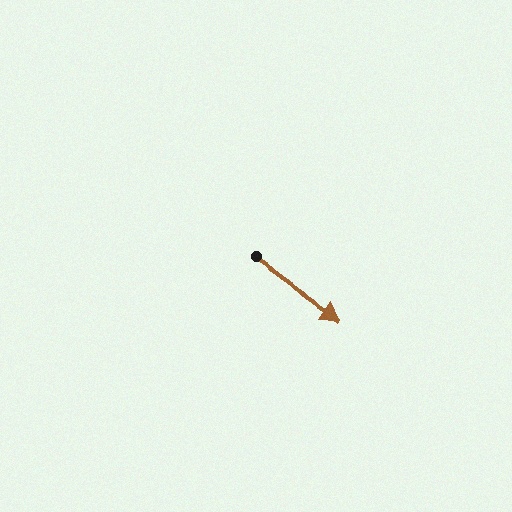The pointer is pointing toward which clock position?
Roughly 4 o'clock.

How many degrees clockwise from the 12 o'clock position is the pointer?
Approximately 126 degrees.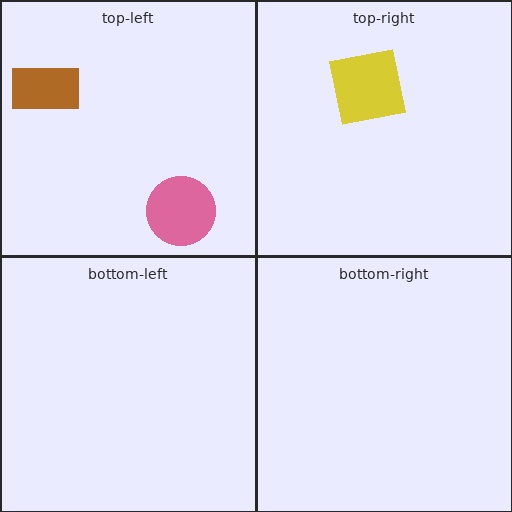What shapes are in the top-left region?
The pink circle, the brown rectangle.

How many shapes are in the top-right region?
1.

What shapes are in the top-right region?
The yellow square.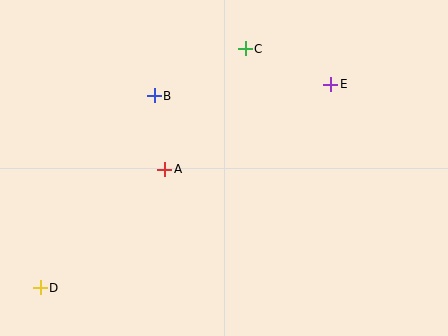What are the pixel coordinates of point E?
Point E is at (331, 84).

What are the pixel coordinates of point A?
Point A is at (165, 169).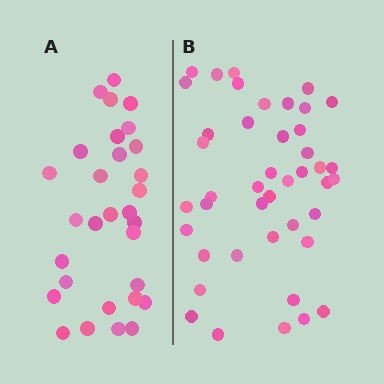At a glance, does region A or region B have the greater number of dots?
Region B (the right region) has more dots.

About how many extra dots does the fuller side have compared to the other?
Region B has approximately 15 more dots than region A.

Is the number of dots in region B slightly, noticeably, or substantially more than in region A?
Region B has noticeably more, but not dramatically so. The ratio is roughly 1.4 to 1.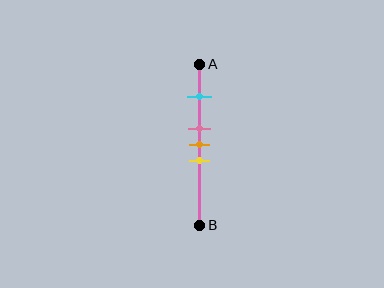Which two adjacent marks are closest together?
The pink and orange marks are the closest adjacent pair.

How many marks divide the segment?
There are 4 marks dividing the segment.